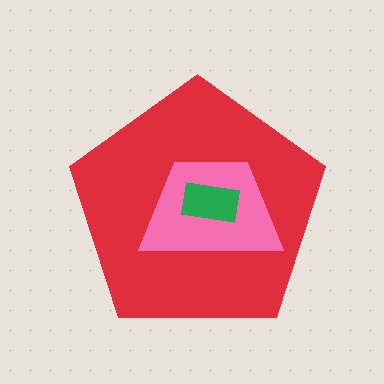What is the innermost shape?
The green rectangle.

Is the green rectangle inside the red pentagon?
Yes.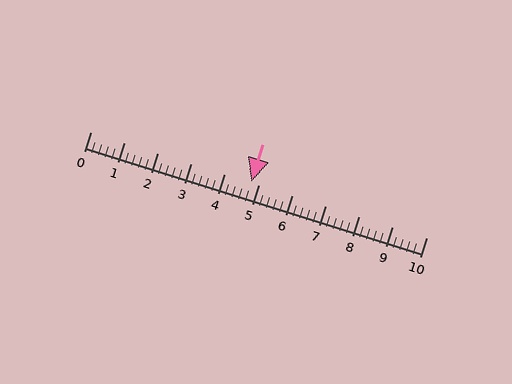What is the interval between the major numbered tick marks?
The major tick marks are spaced 1 units apart.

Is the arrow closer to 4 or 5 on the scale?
The arrow is closer to 5.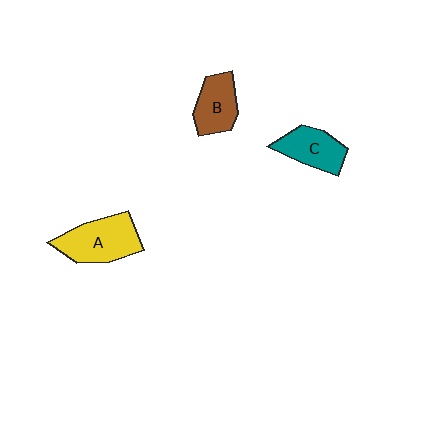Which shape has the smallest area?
Shape B (brown).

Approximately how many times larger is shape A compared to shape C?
Approximately 1.4 times.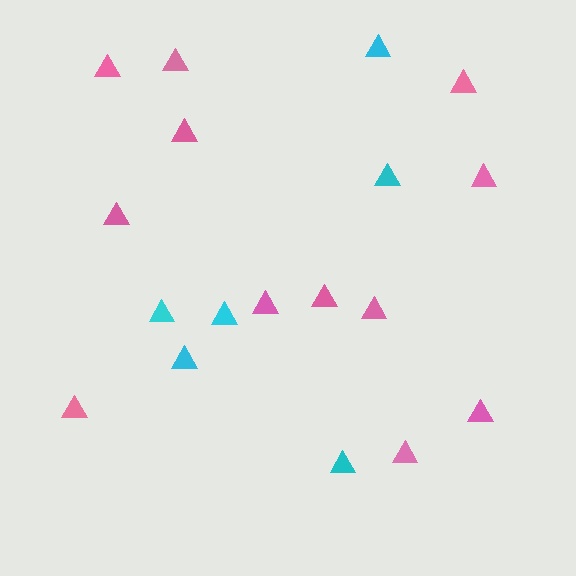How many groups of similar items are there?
There are 2 groups: one group of cyan triangles (6) and one group of pink triangles (12).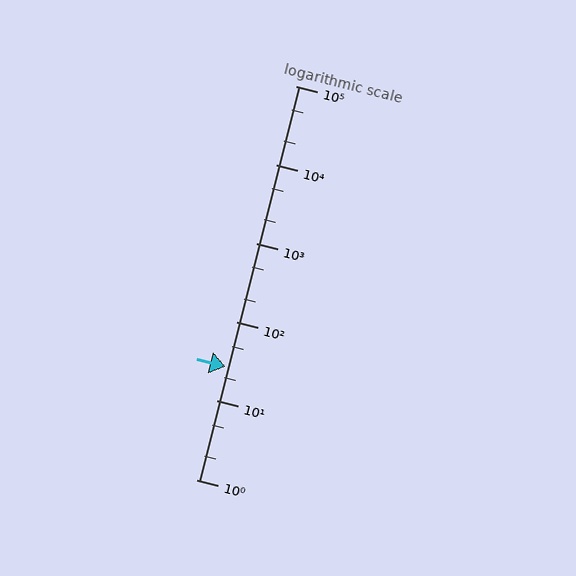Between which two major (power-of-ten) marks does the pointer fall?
The pointer is between 10 and 100.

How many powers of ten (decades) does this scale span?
The scale spans 5 decades, from 1 to 100000.